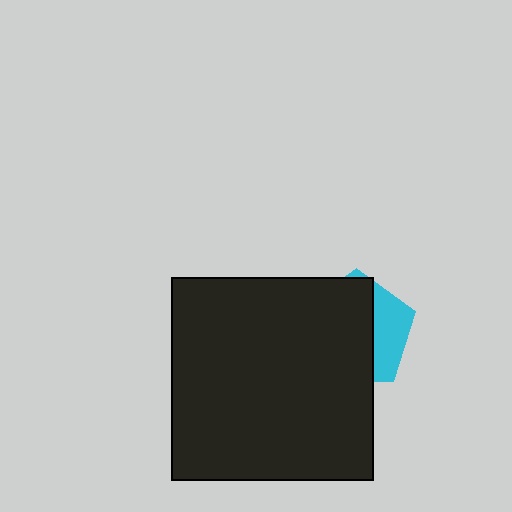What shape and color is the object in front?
The object in front is a black square.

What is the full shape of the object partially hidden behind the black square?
The partially hidden object is a cyan pentagon.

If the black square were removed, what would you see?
You would see the complete cyan pentagon.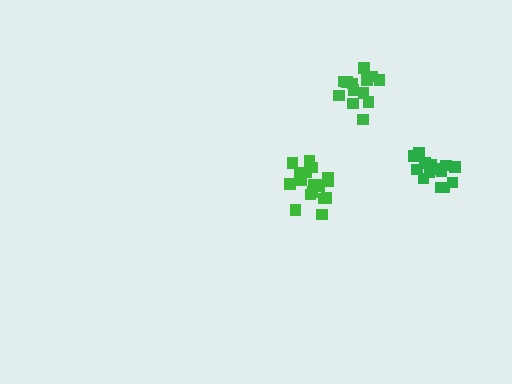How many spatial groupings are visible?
There are 3 spatial groupings.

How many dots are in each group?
Group 1: 18 dots, Group 2: 13 dots, Group 3: 14 dots (45 total).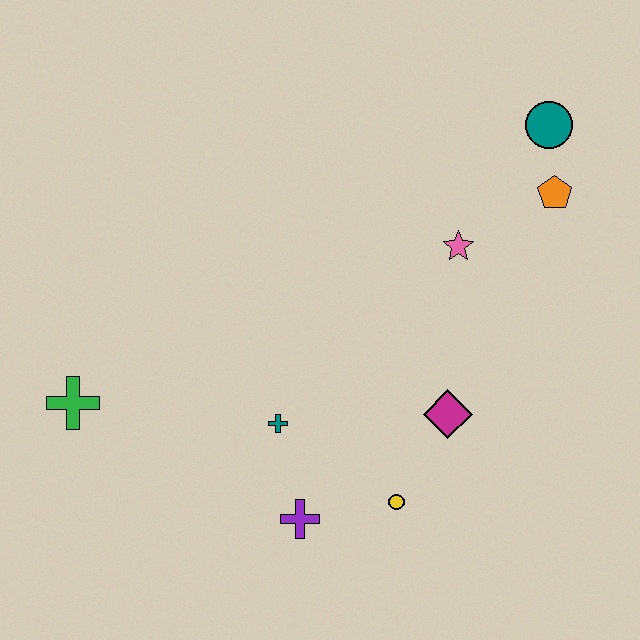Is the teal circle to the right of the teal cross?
Yes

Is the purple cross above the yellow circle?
No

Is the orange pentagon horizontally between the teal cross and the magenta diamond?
No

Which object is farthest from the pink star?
The green cross is farthest from the pink star.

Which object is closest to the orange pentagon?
The teal circle is closest to the orange pentagon.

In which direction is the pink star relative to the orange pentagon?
The pink star is to the left of the orange pentagon.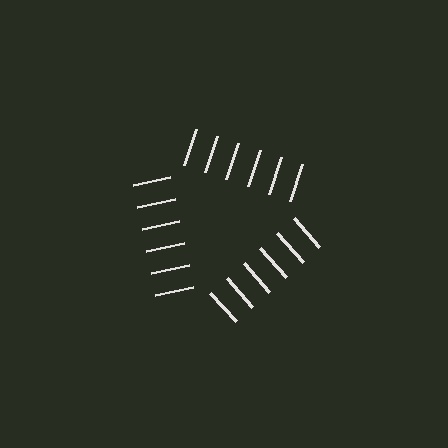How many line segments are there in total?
18 — 6 along each of the 3 edges.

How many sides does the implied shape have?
3 sides — the line-ends trace a triangle.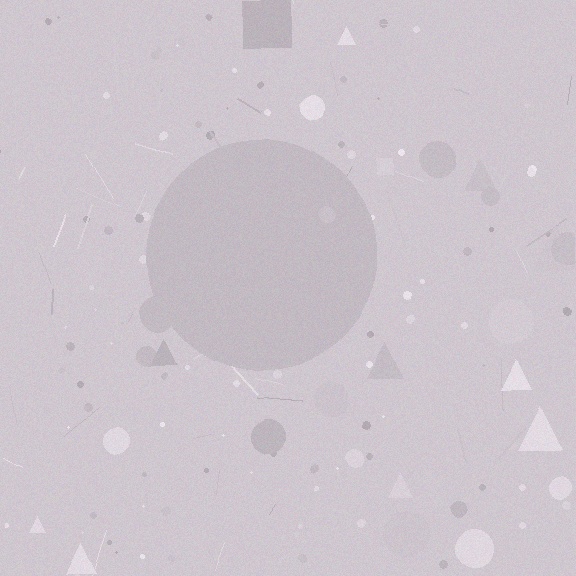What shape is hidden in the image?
A circle is hidden in the image.